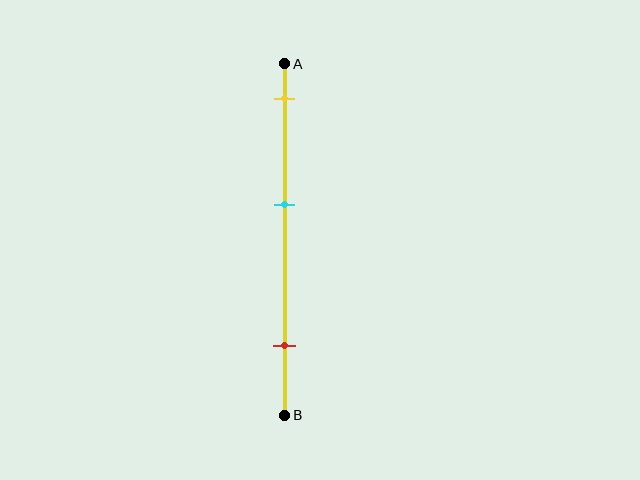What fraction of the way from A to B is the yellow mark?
The yellow mark is approximately 10% (0.1) of the way from A to B.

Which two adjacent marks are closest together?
The yellow and cyan marks are the closest adjacent pair.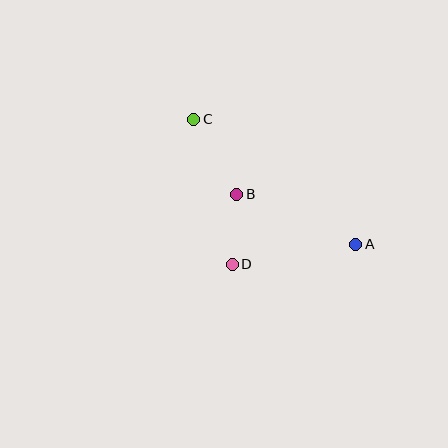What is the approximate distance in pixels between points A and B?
The distance between A and B is approximately 129 pixels.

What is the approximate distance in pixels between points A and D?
The distance between A and D is approximately 125 pixels.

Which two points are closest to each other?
Points B and D are closest to each other.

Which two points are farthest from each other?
Points A and C are farthest from each other.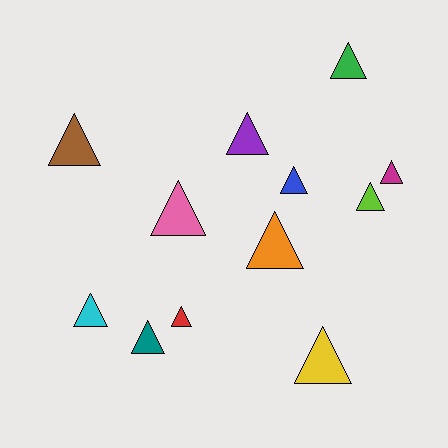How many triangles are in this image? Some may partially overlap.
There are 12 triangles.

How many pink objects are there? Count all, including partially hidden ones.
There is 1 pink object.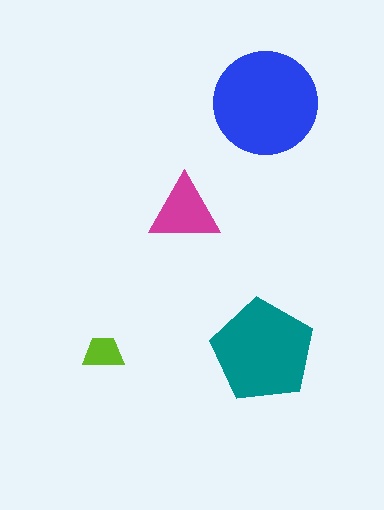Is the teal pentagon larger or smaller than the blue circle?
Smaller.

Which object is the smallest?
The lime trapezoid.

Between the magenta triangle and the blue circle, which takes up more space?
The blue circle.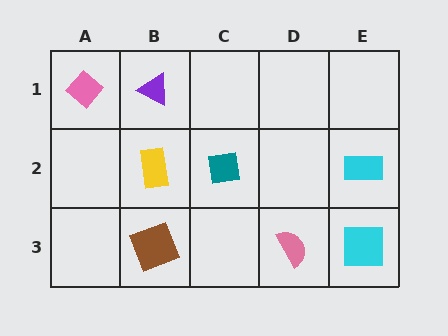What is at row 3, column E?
A cyan square.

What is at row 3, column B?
A brown square.